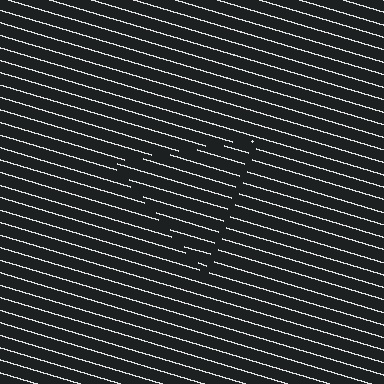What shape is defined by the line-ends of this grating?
An illusory triangle. The interior of the shape contains the same grating, shifted by half a period — the contour is defined by the phase discontinuity where line-ends from the inner and outer gratings abut.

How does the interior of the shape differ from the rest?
The interior of the shape contains the same grating, shifted by half a period — the contour is defined by the phase discontinuity where line-ends from the inner and outer gratings abut.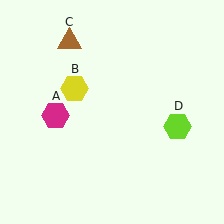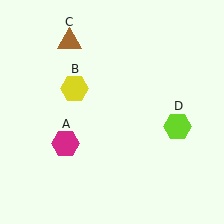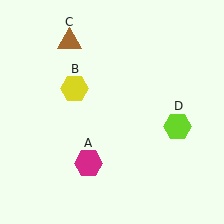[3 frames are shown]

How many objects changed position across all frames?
1 object changed position: magenta hexagon (object A).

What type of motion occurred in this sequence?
The magenta hexagon (object A) rotated counterclockwise around the center of the scene.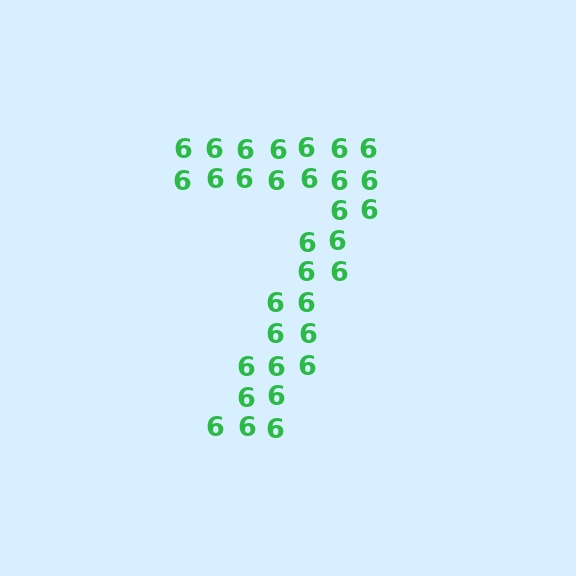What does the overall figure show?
The overall figure shows the digit 7.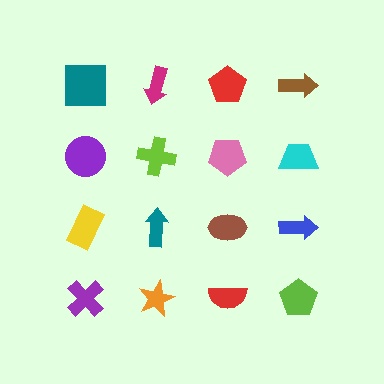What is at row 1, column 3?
A red pentagon.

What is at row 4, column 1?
A purple cross.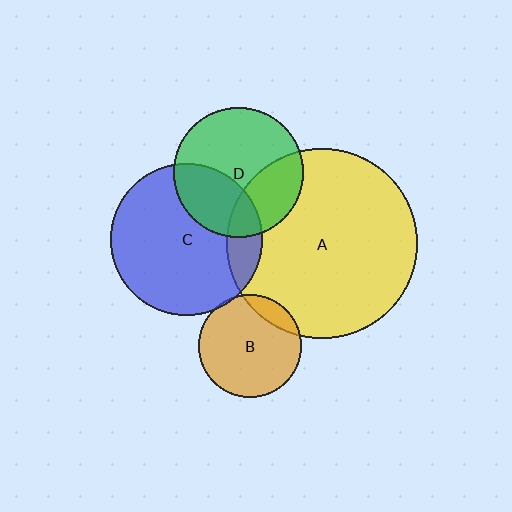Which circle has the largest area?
Circle A (yellow).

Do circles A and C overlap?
Yes.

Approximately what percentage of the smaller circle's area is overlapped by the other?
Approximately 15%.